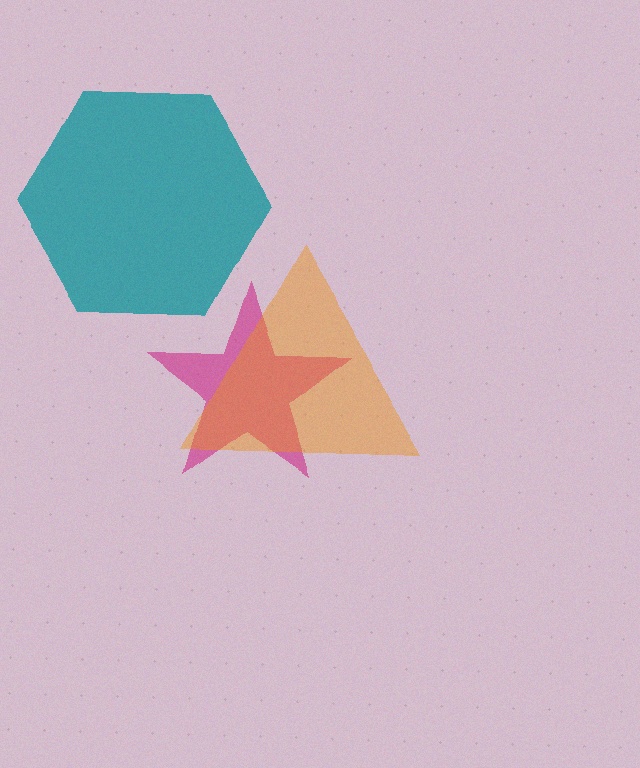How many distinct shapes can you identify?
There are 3 distinct shapes: a magenta star, a teal hexagon, an orange triangle.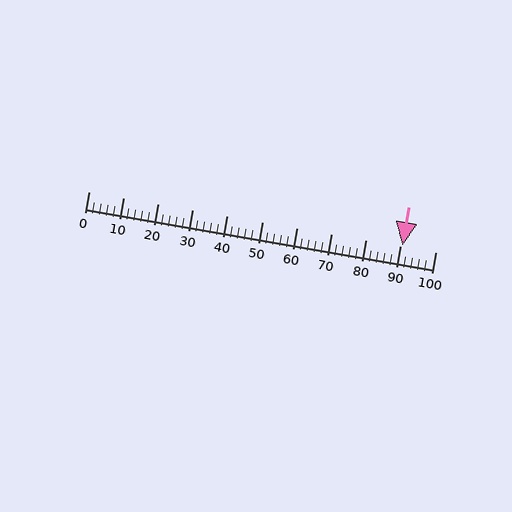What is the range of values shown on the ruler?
The ruler shows values from 0 to 100.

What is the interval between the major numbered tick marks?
The major tick marks are spaced 10 units apart.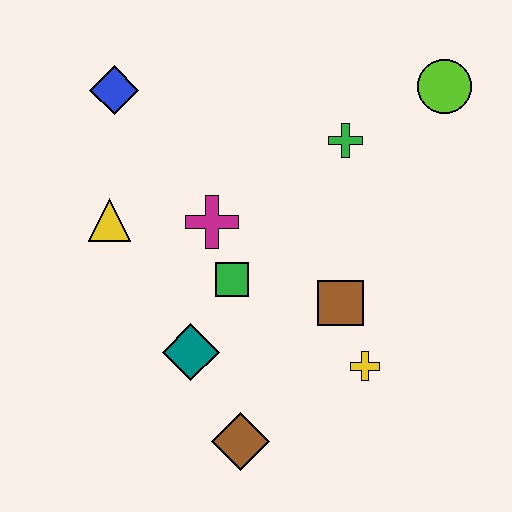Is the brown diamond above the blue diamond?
No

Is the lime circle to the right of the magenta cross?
Yes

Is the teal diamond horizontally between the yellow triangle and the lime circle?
Yes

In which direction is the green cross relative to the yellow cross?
The green cross is above the yellow cross.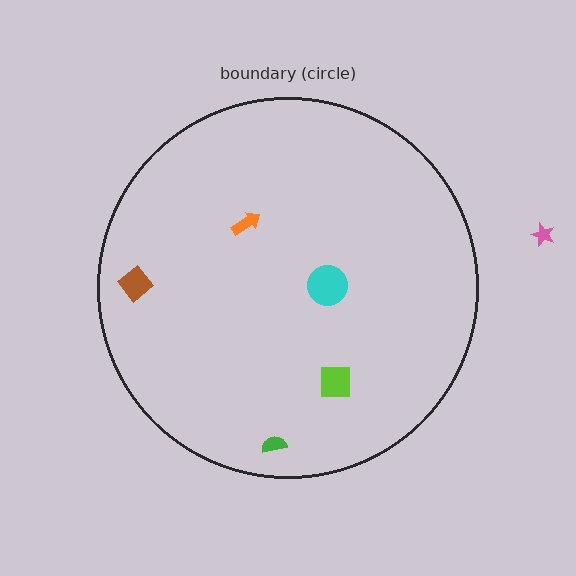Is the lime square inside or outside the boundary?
Inside.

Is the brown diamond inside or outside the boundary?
Inside.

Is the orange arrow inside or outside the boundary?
Inside.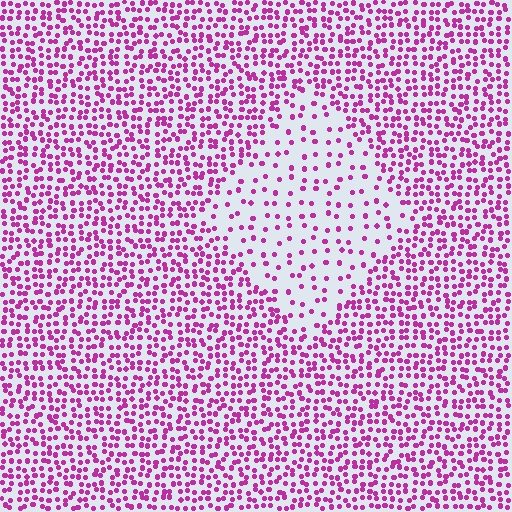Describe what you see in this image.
The image contains small magenta elements arranged at two different densities. A diamond-shaped region is visible where the elements are less densely packed than the surrounding area.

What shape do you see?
I see a diamond.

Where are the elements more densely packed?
The elements are more densely packed outside the diamond boundary.